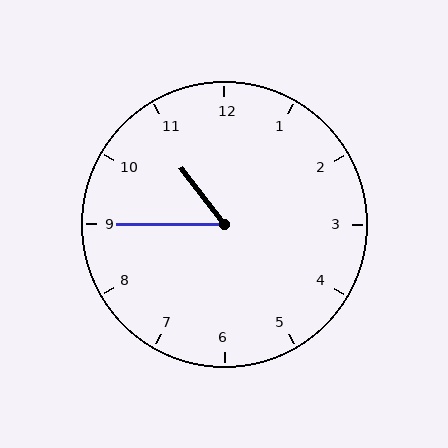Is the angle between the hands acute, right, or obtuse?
It is acute.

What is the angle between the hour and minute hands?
Approximately 52 degrees.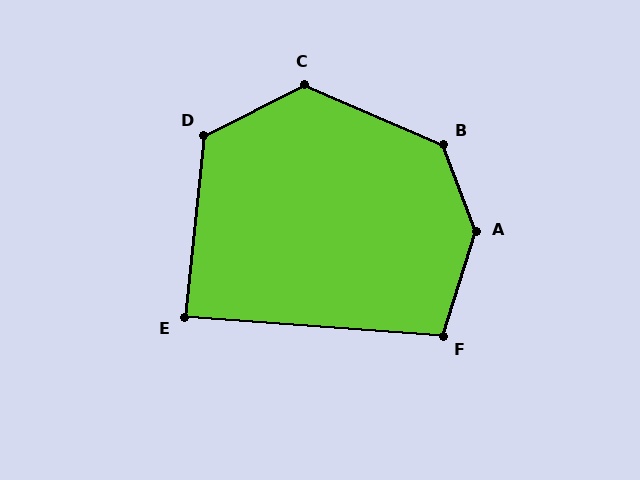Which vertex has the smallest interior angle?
E, at approximately 88 degrees.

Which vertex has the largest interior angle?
A, at approximately 142 degrees.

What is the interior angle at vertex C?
Approximately 130 degrees (obtuse).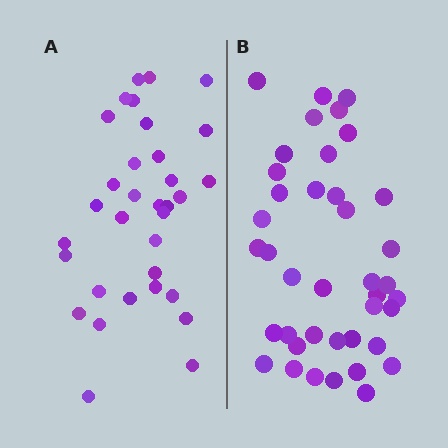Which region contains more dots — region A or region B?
Region B (the right region) has more dots.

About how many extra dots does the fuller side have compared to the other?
Region B has roughly 8 or so more dots than region A.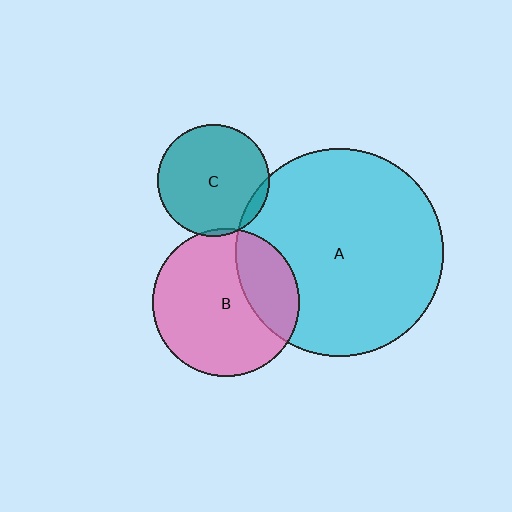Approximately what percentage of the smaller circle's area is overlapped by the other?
Approximately 25%.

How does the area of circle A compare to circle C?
Approximately 3.5 times.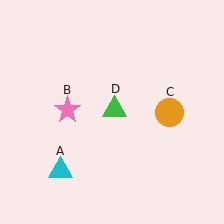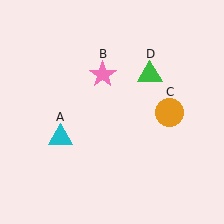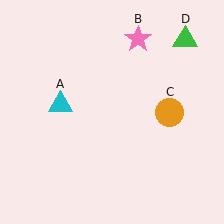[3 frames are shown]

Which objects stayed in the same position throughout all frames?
Orange circle (object C) remained stationary.